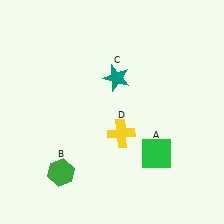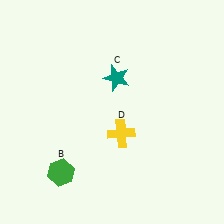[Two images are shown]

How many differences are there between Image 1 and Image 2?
There is 1 difference between the two images.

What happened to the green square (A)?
The green square (A) was removed in Image 2. It was in the bottom-right area of Image 1.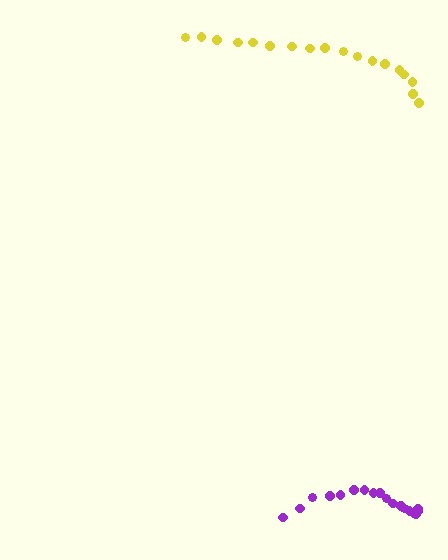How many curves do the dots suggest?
There are 2 distinct paths.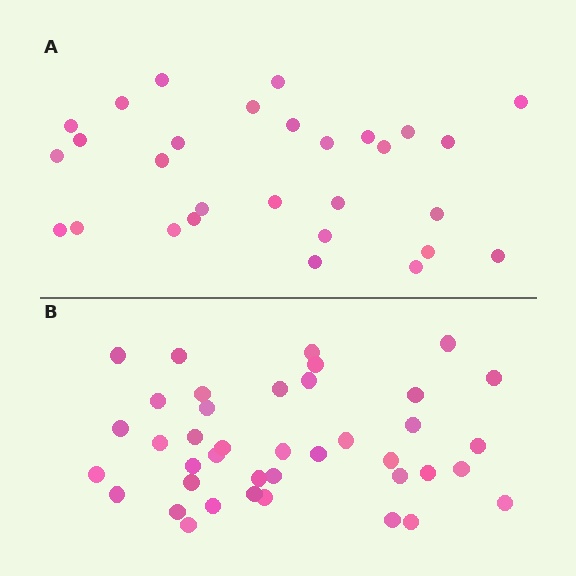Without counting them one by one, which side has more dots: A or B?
Region B (the bottom region) has more dots.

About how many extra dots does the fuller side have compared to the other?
Region B has roughly 12 or so more dots than region A.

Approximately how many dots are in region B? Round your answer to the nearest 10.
About 40 dots.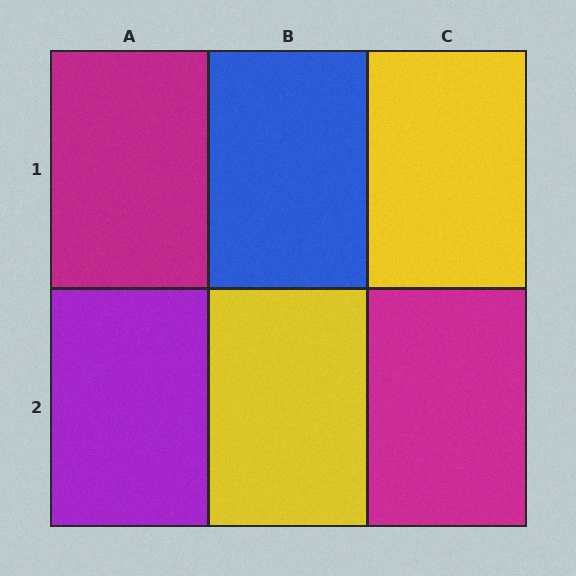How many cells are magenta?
2 cells are magenta.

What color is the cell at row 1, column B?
Blue.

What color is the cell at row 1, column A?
Magenta.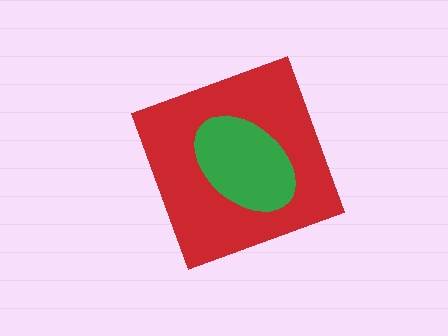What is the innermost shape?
The green ellipse.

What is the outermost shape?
The red diamond.